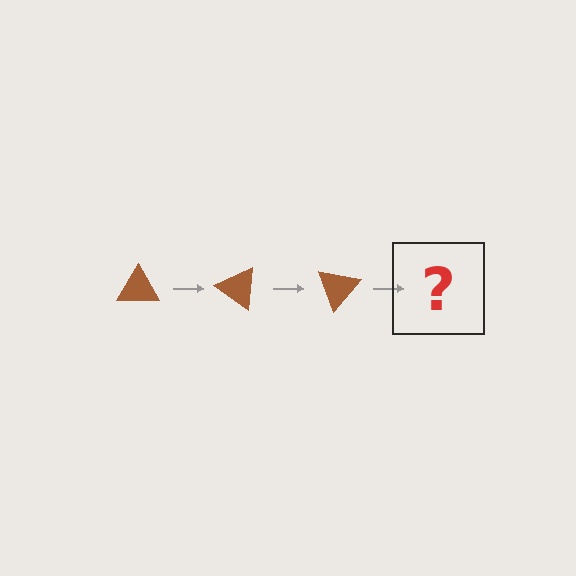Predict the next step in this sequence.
The next step is a brown triangle rotated 105 degrees.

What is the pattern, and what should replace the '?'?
The pattern is that the triangle rotates 35 degrees each step. The '?' should be a brown triangle rotated 105 degrees.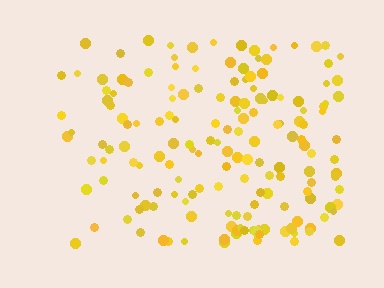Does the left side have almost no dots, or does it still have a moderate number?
Still a moderate number, just noticeably fewer than the right.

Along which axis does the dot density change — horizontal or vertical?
Horizontal.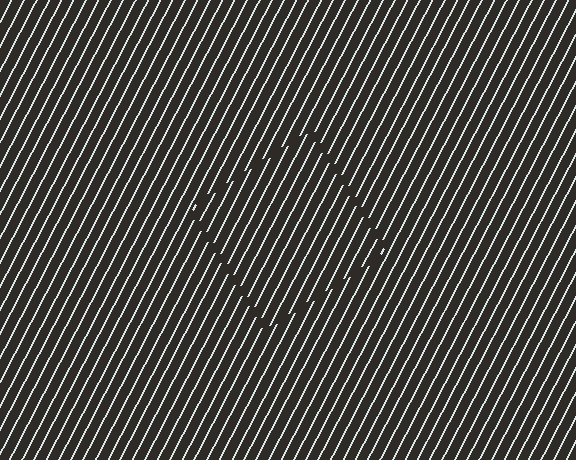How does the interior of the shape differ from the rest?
The interior of the shape contains the same grating, shifted by half a period — the contour is defined by the phase discontinuity where line-ends from the inner and outer gratings abut.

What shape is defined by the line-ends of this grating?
An illusory square. The interior of the shape contains the same grating, shifted by half a period — the contour is defined by the phase discontinuity where line-ends from the inner and outer gratings abut.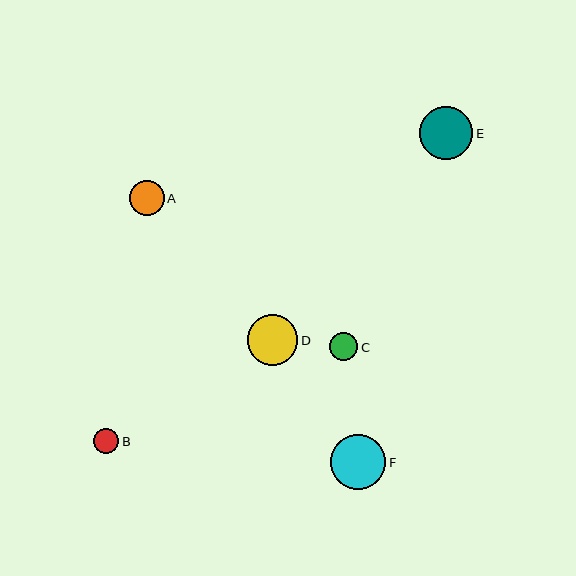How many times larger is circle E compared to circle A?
Circle E is approximately 1.5 times the size of circle A.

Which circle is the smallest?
Circle B is the smallest with a size of approximately 26 pixels.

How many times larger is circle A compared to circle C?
Circle A is approximately 1.2 times the size of circle C.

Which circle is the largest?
Circle F is the largest with a size of approximately 55 pixels.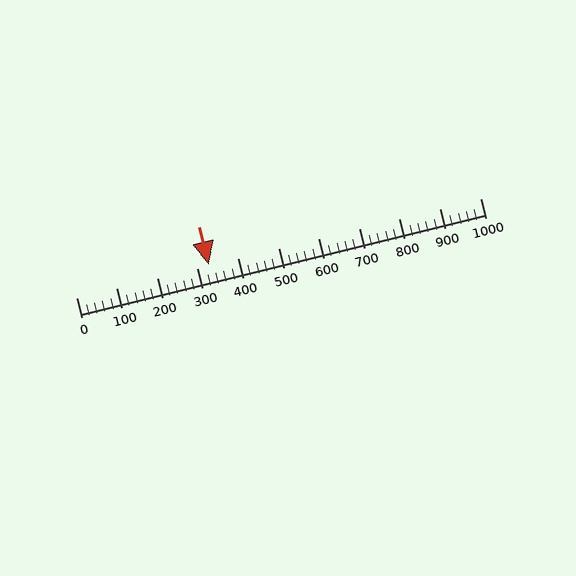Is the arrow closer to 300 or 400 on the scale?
The arrow is closer to 300.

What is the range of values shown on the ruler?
The ruler shows values from 0 to 1000.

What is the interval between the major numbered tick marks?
The major tick marks are spaced 100 units apart.